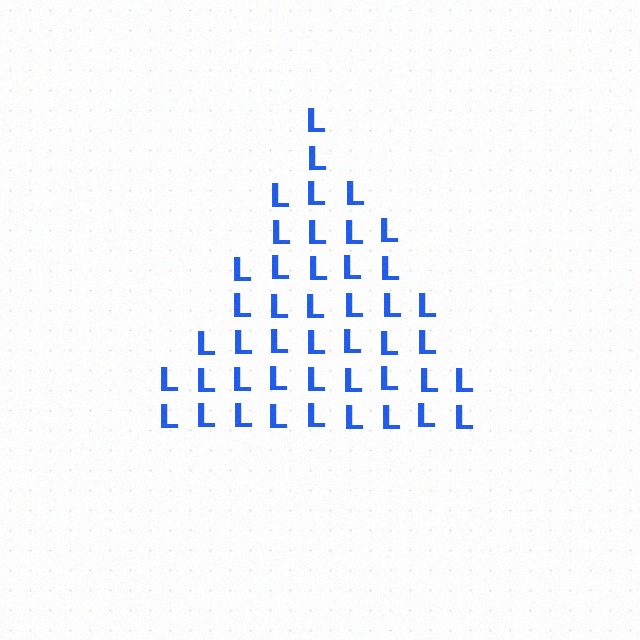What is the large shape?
The large shape is a triangle.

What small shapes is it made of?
It is made of small letter L's.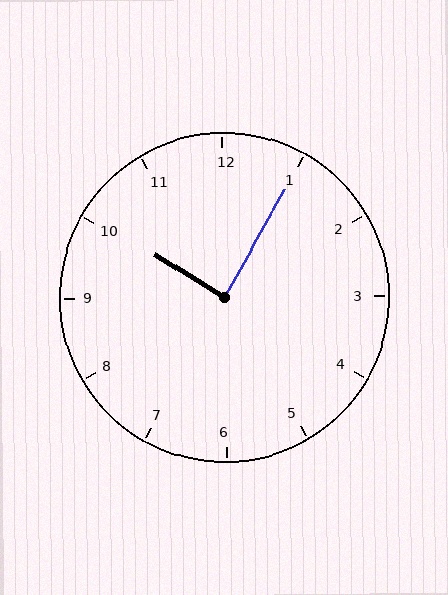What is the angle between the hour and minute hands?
Approximately 88 degrees.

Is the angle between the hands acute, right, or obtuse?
It is right.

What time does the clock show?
10:05.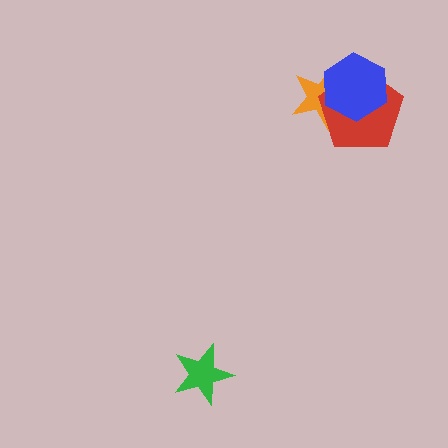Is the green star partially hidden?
No, no other shape covers it.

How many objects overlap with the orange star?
2 objects overlap with the orange star.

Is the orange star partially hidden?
Yes, it is partially covered by another shape.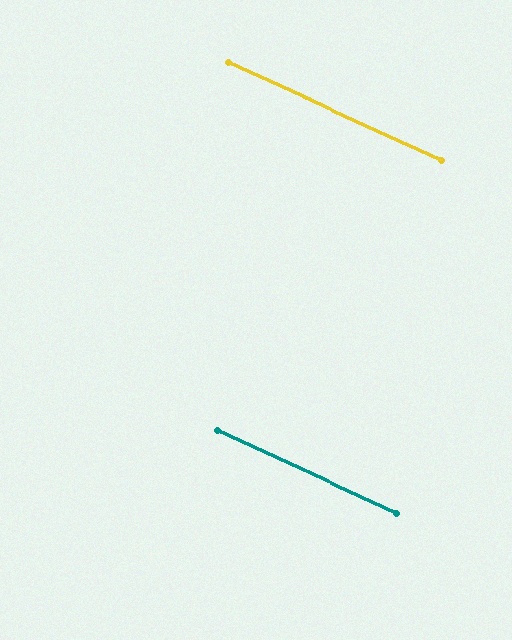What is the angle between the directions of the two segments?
Approximately 0 degrees.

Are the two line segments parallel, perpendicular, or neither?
Parallel — their directions differ by only 0.2°.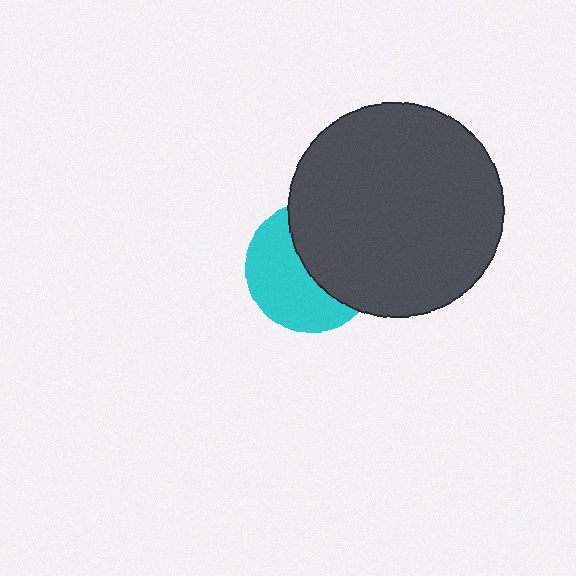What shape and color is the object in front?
The object in front is a dark gray circle.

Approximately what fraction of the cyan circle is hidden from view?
Roughly 49% of the cyan circle is hidden behind the dark gray circle.